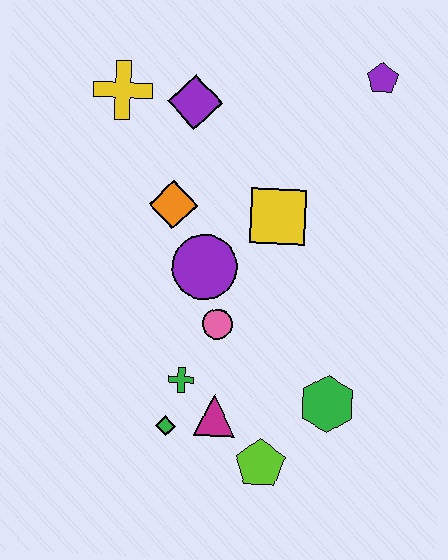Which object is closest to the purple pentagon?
The yellow square is closest to the purple pentagon.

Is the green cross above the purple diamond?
No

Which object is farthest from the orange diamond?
The lime pentagon is farthest from the orange diamond.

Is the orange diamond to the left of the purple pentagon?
Yes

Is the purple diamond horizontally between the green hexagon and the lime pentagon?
No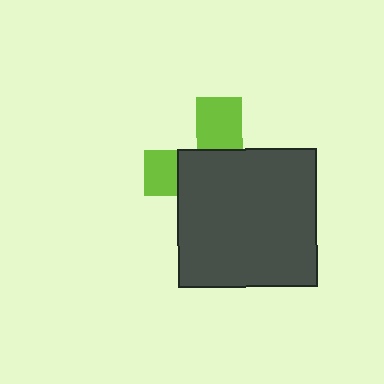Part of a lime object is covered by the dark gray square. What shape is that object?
It is a cross.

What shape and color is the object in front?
The object in front is a dark gray square.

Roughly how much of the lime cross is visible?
A small part of it is visible (roughly 33%).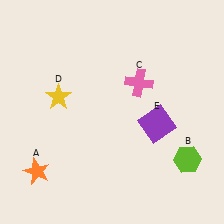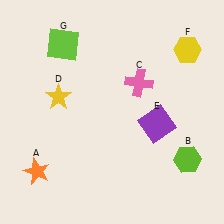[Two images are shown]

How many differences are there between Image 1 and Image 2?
There are 2 differences between the two images.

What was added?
A yellow hexagon (F), a lime square (G) were added in Image 2.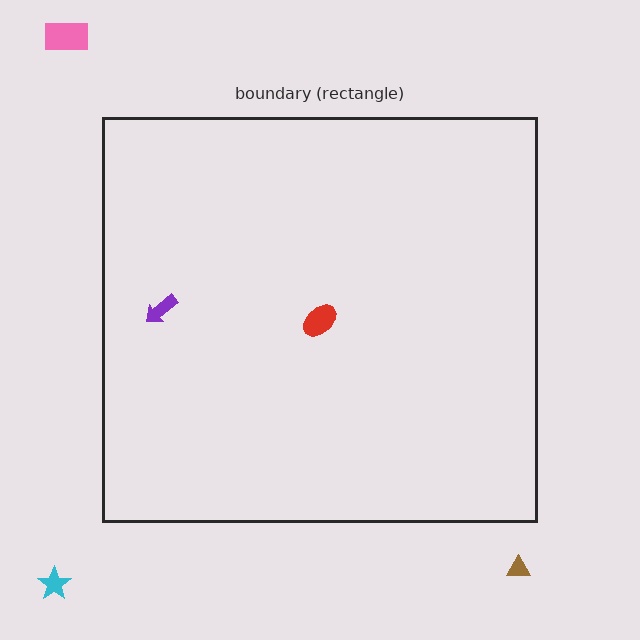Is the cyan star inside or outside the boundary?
Outside.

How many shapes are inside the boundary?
2 inside, 3 outside.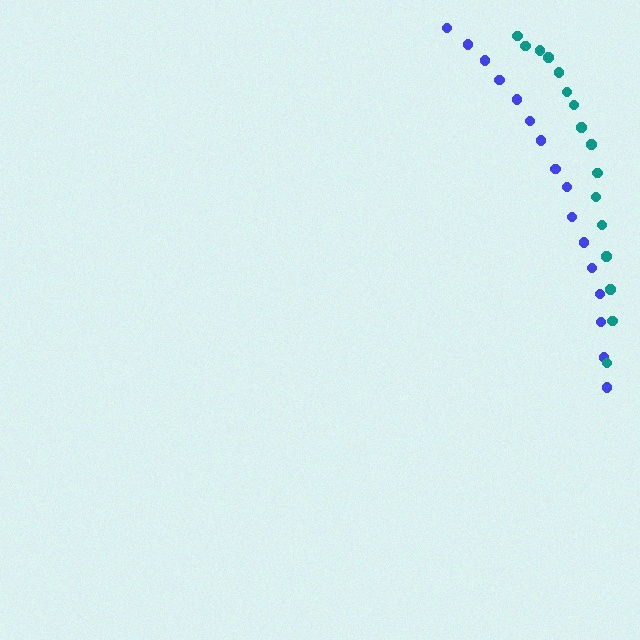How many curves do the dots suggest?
There are 2 distinct paths.